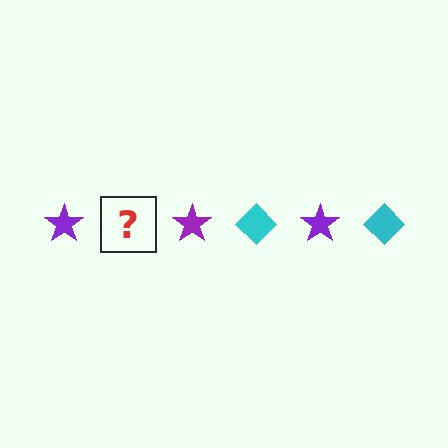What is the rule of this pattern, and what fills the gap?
The rule is that the pattern alternates between purple star and cyan diamond. The gap should be filled with a cyan diamond.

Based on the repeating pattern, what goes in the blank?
The blank should be a cyan diamond.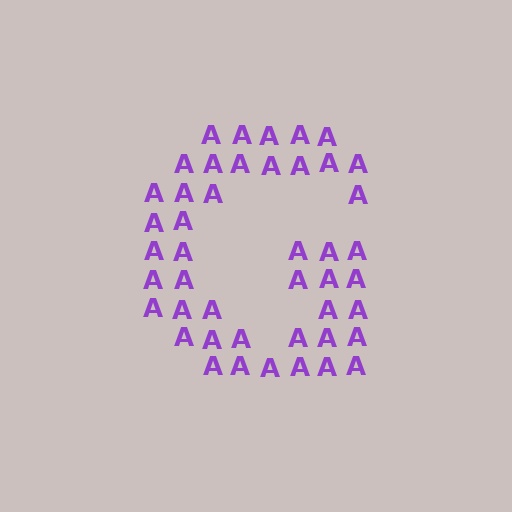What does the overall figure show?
The overall figure shows the letter G.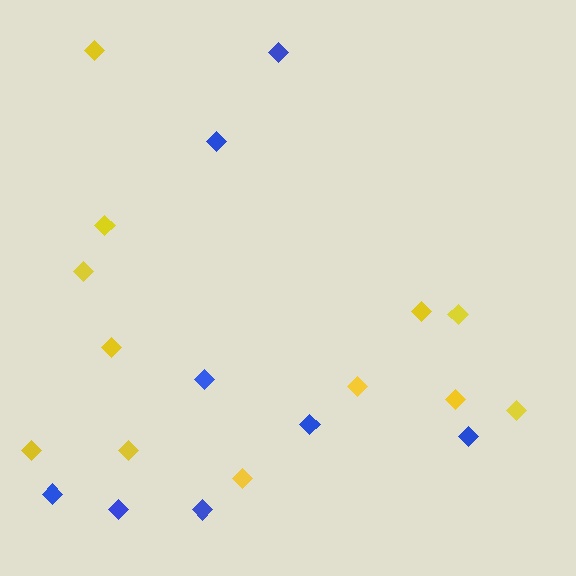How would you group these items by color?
There are 2 groups: one group of blue diamonds (8) and one group of yellow diamonds (12).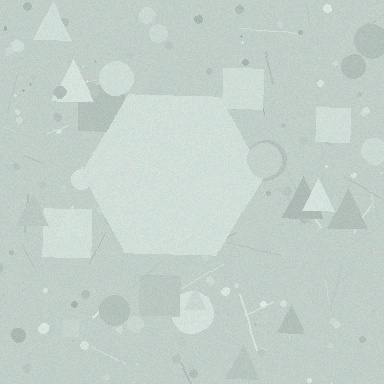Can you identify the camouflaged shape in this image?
The camouflaged shape is a hexagon.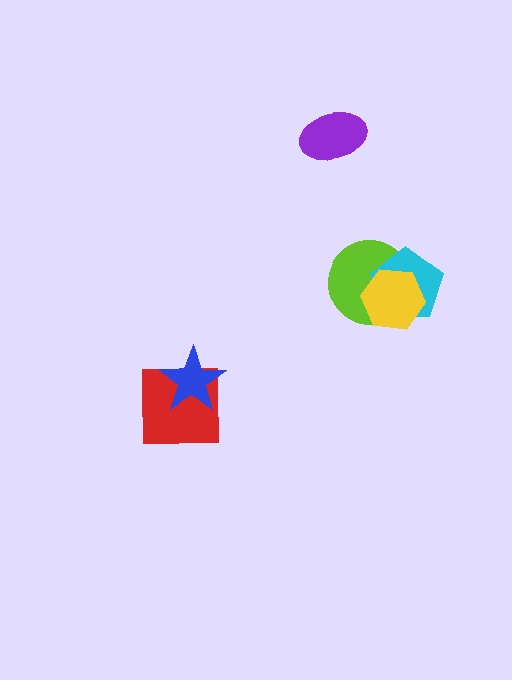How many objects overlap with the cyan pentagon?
2 objects overlap with the cyan pentagon.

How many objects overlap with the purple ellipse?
0 objects overlap with the purple ellipse.